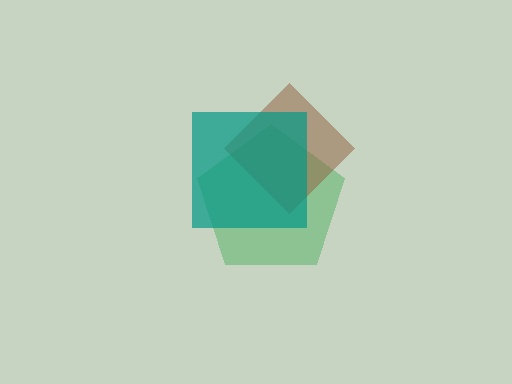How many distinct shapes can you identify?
There are 3 distinct shapes: a green pentagon, a brown diamond, a teal square.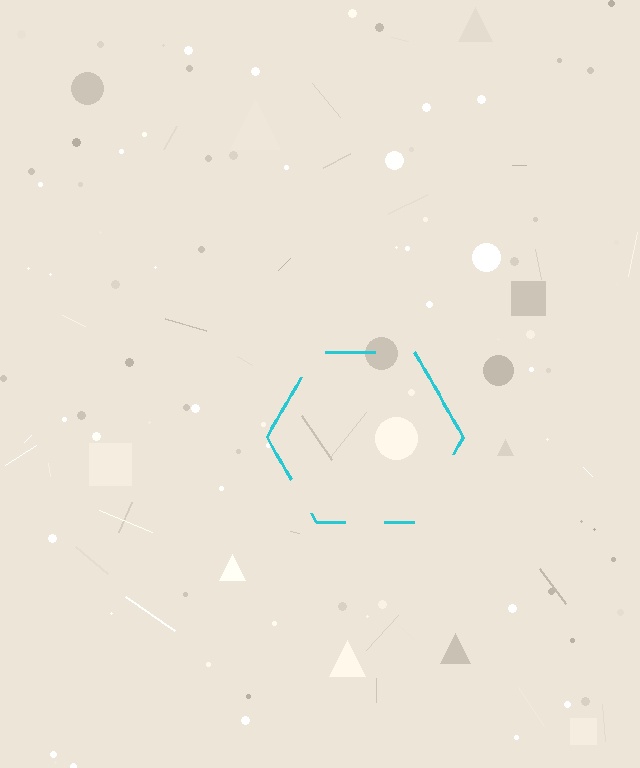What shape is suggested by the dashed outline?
The dashed outline suggests a hexagon.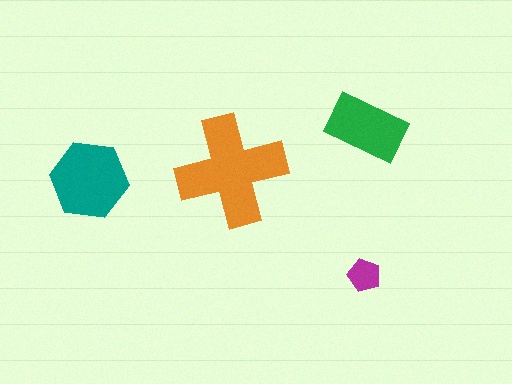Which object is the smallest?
The magenta pentagon.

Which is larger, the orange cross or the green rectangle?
The orange cross.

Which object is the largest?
The orange cross.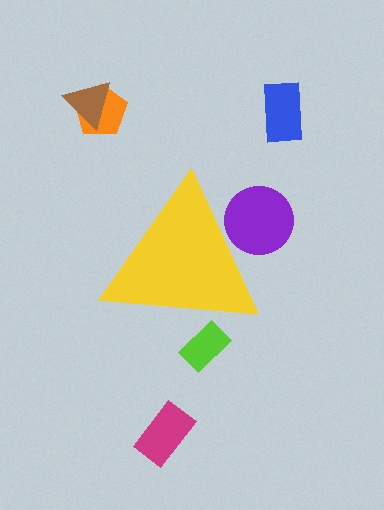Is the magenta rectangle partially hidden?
No, the magenta rectangle is fully visible.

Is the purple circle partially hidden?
Yes, the purple circle is partially hidden behind the yellow triangle.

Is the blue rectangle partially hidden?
No, the blue rectangle is fully visible.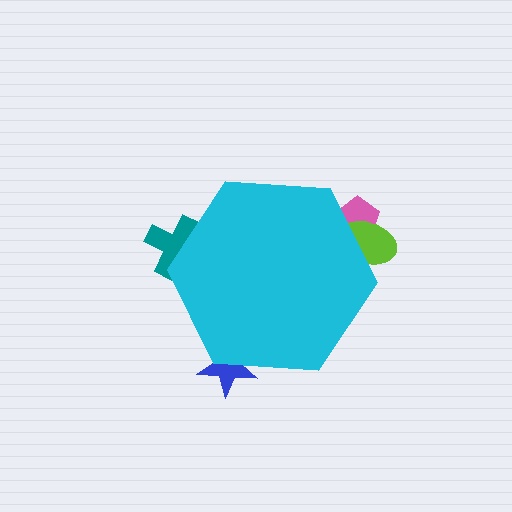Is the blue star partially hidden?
Yes, the blue star is partially hidden behind the cyan hexagon.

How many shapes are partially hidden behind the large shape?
4 shapes are partially hidden.